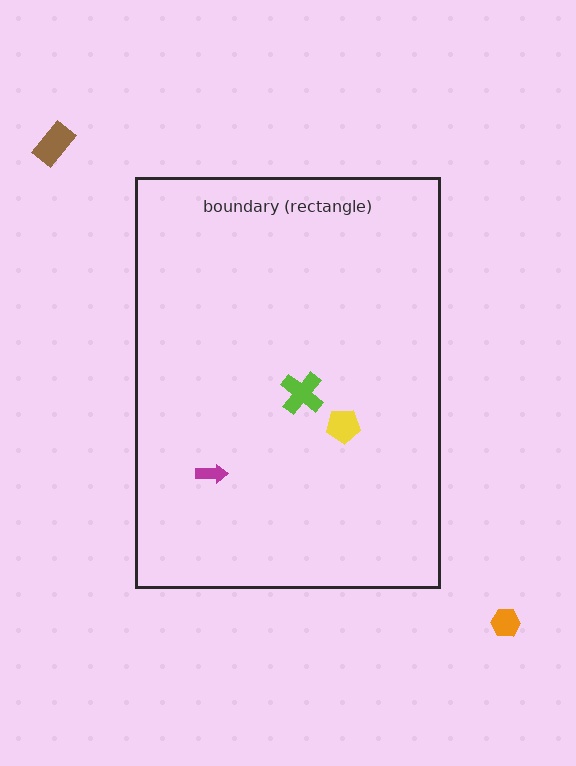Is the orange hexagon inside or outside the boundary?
Outside.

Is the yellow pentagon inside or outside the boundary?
Inside.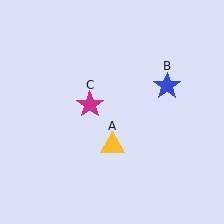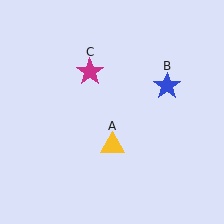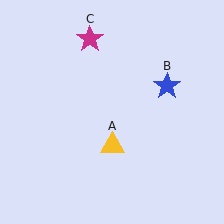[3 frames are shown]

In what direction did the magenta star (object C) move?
The magenta star (object C) moved up.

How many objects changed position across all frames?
1 object changed position: magenta star (object C).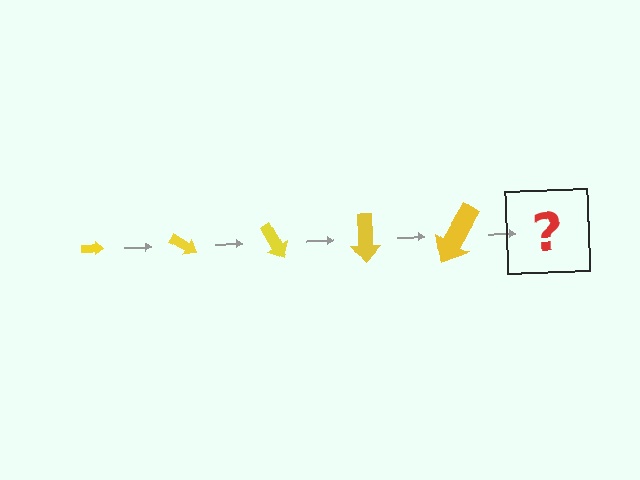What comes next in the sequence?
The next element should be an arrow, larger than the previous one and rotated 150 degrees from the start.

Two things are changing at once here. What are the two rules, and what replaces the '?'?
The two rules are that the arrow grows larger each step and it rotates 30 degrees each step. The '?' should be an arrow, larger than the previous one and rotated 150 degrees from the start.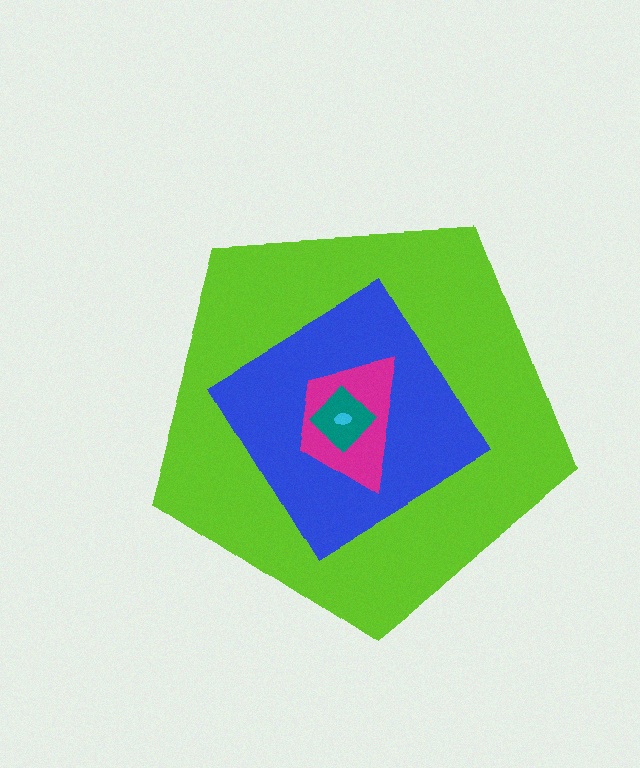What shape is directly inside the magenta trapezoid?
The teal diamond.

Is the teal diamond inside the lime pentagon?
Yes.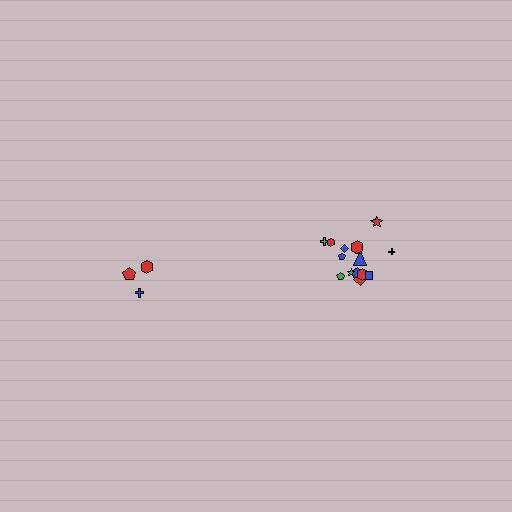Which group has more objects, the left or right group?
The right group.